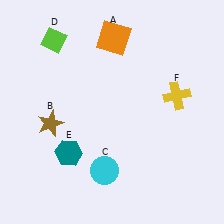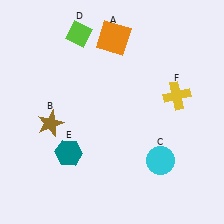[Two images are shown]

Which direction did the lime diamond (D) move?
The lime diamond (D) moved right.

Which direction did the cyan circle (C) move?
The cyan circle (C) moved right.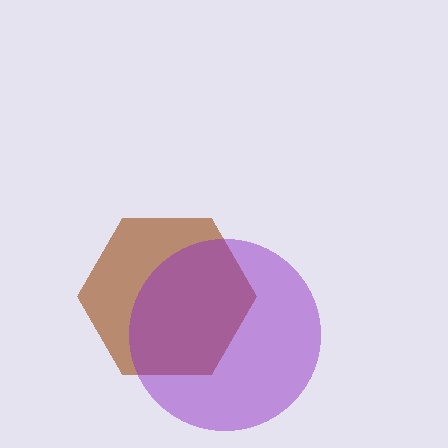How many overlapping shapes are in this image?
There are 2 overlapping shapes in the image.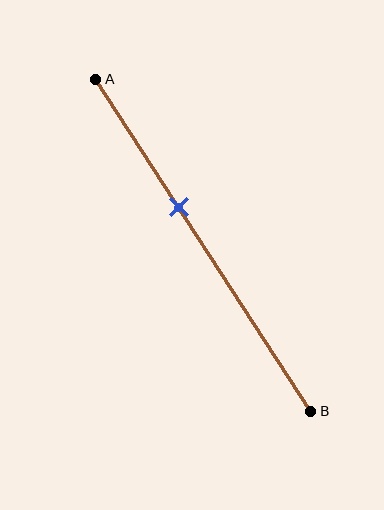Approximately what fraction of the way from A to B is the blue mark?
The blue mark is approximately 40% of the way from A to B.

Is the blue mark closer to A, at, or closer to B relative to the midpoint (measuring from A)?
The blue mark is closer to point A than the midpoint of segment AB.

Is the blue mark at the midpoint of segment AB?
No, the mark is at about 40% from A, not at the 50% midpoint.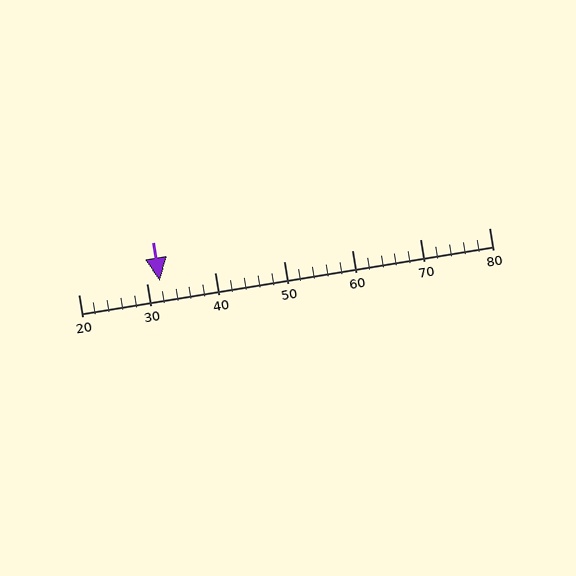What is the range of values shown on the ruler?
The ruler shows values from 20 to 80.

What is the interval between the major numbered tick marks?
The major tick marks are spaced 10 units apart.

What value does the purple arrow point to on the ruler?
The purple arrow points to approximately 32.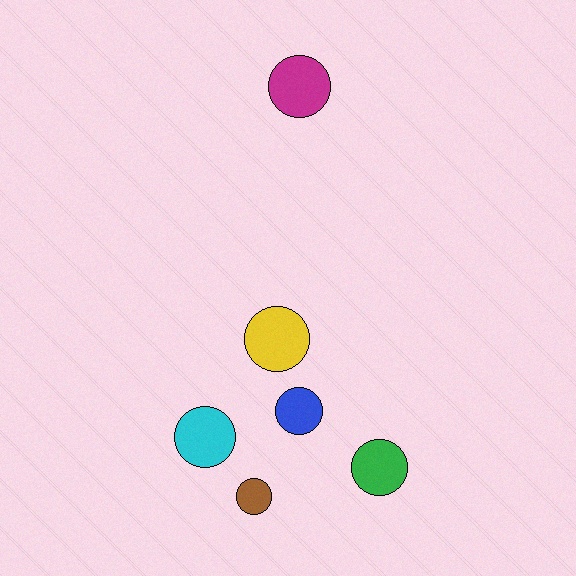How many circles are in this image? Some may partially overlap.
There are 6 circles.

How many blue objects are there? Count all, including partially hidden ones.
There is 1 blue object.